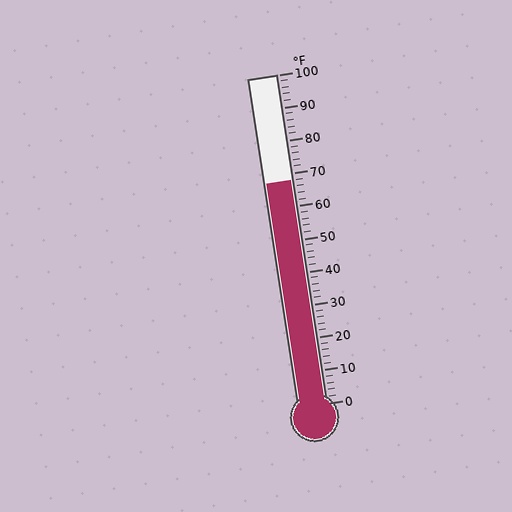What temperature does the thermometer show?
The thermometer shows approximately 68°F.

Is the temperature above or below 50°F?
The temperature is above 50°F.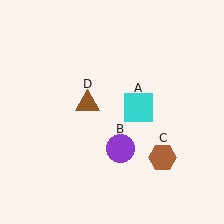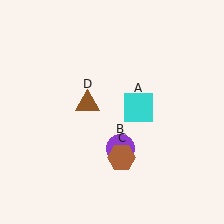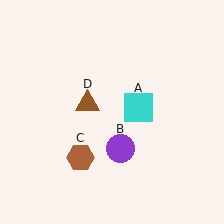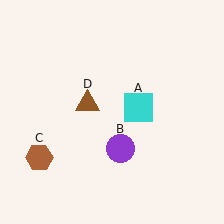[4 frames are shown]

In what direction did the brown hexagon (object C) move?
The brown hexagon (object C) moved left.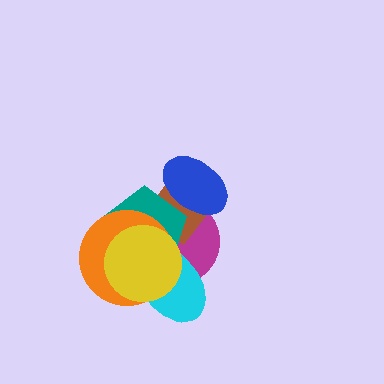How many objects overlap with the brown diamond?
5 objects overlap with the brown diamond.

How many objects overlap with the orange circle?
5 objects overlap with the orange circle.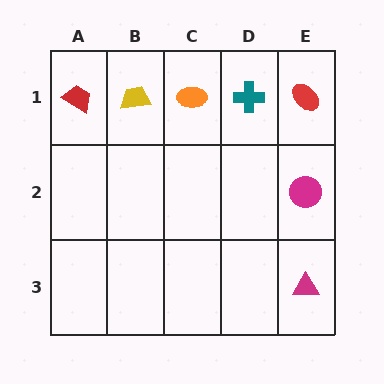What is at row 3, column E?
A magenta triangle.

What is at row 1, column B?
A yellow trapezoid.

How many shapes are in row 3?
1 shape.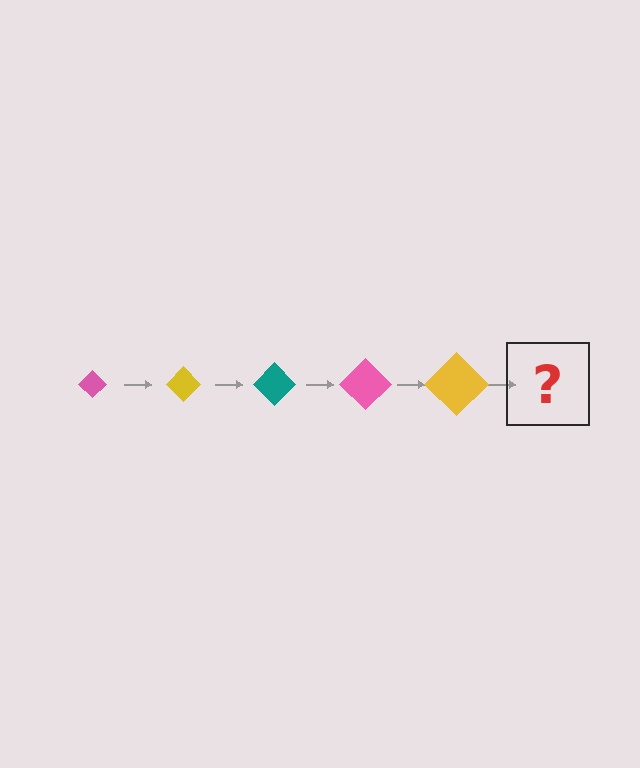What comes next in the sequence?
The next element should be a teal diamond, larger than the previous one.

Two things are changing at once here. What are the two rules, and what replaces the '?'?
The two rules are that the diamond grows larger each step and the color cycles through pink, yellow, and teal. The '?' should be a teal diamond, larger than the previous one.